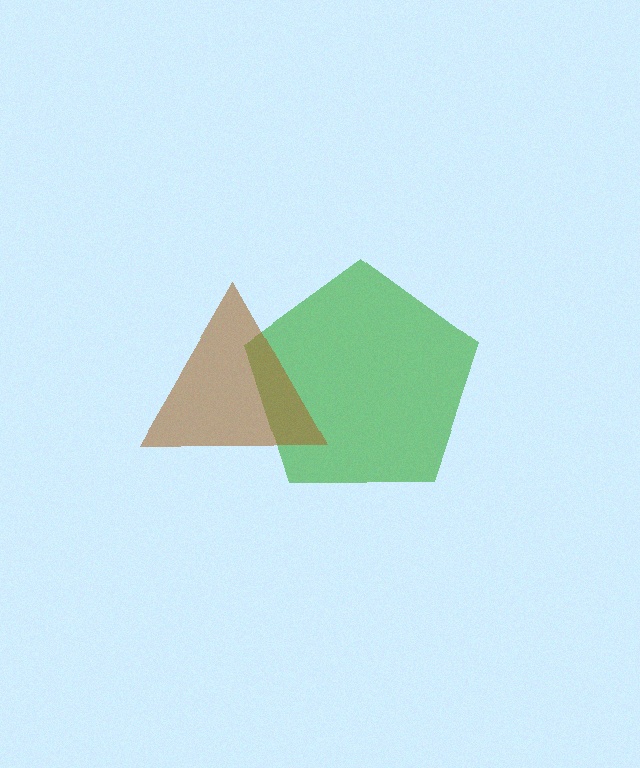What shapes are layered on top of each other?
The layered shapes are: a green pentagon, a brown triangle.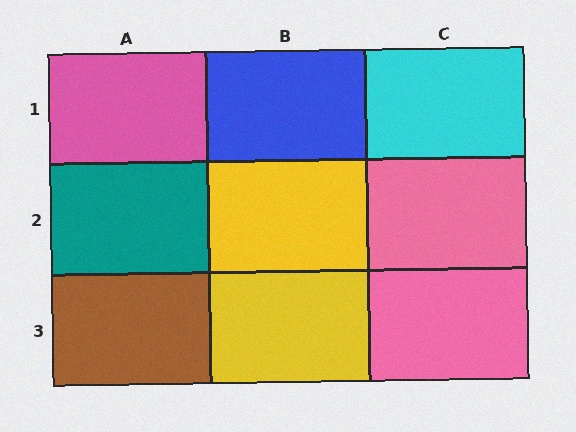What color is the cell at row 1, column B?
Blue.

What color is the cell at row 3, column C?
Pink.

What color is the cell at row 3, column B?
Yellow.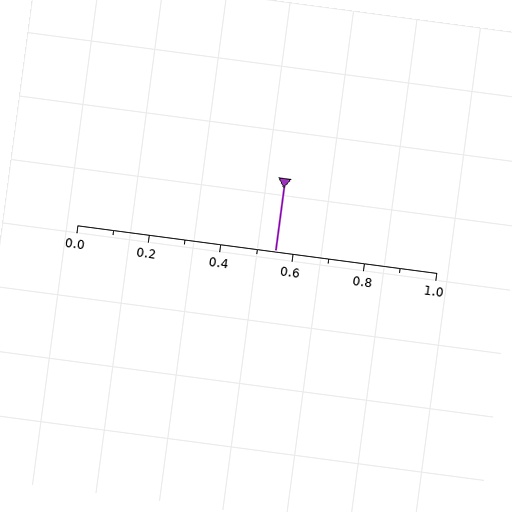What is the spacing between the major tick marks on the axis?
The major ticks are spaced 0.2 apart.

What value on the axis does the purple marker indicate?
The marker indicates approximately 0.55.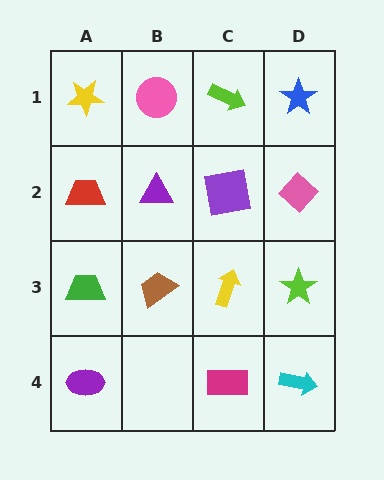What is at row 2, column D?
A pink diamond.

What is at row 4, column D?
A cyan arrow.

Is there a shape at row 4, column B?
No, that cell is empty.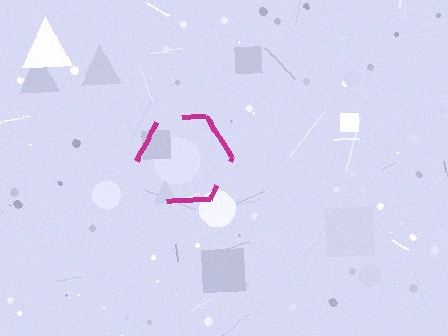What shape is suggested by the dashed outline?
The dashed outline suggests a hexagon.